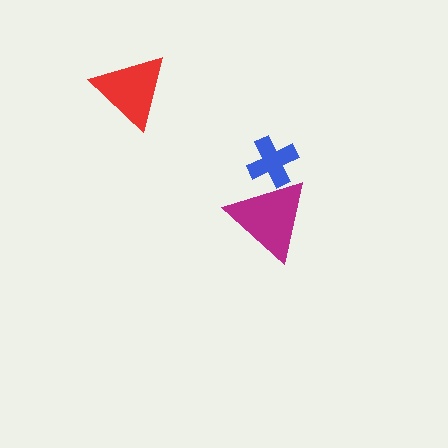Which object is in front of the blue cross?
The magenta triangle is in front of the blue cross.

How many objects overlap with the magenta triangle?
1 object overlaps with the magenta triangle.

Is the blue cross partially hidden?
Yes, it is partially covered by another shape.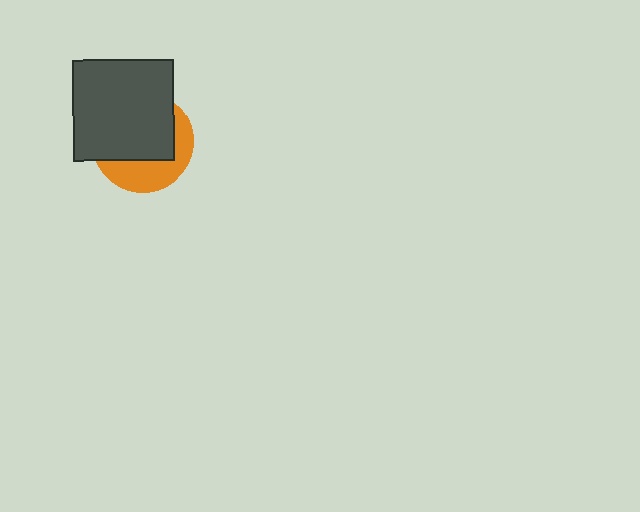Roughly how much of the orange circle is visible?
A small part of it is visible (roughly 37%).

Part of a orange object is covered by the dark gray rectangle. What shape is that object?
It is a circle.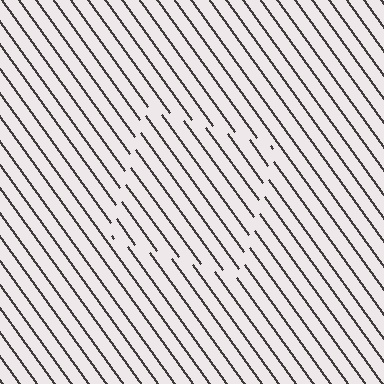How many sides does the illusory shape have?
4 sides — the line-ends trace a square.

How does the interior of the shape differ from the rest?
The interior of the shape contains the same grating, shifted by half a period — the contour is defined by the phase discontinuity where line-ends from the inner and outer gratings abut.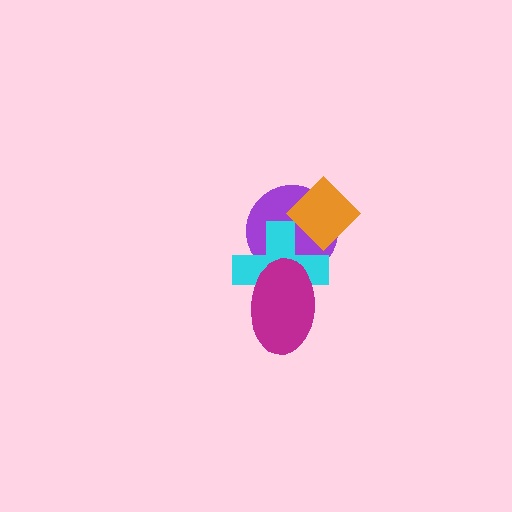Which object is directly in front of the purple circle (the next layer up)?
The cyan cross is directly in front of the purple circle.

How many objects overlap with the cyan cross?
3 objects overlap with the cyan cross.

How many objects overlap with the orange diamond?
2 objects overlap with the orange diamond.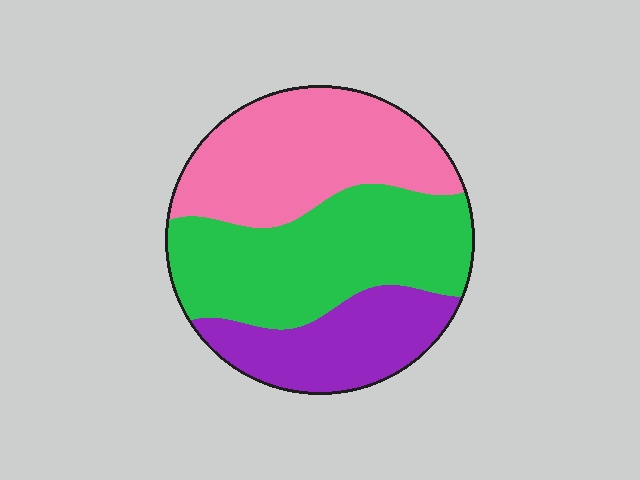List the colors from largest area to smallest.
From largest to smallest: green, pink, purple.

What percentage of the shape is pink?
Pink takes up about three eighths (3/8) of the shape.